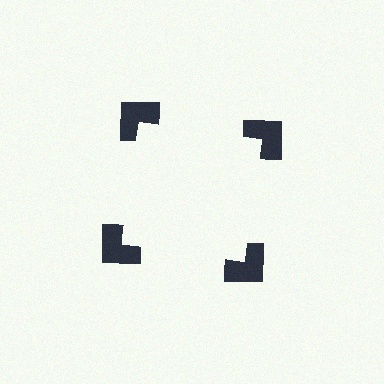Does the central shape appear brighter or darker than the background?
It typically appears slightly brighter than the background, even though no actual brightness change is drawn.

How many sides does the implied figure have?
4 sides.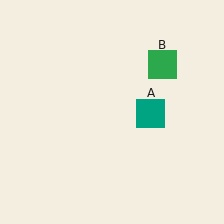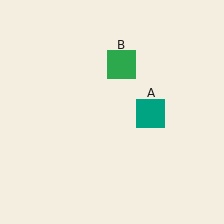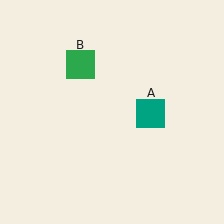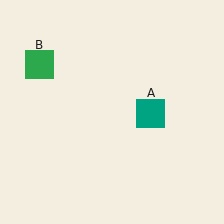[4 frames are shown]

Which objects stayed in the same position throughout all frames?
Teal square (object A) remained stationary.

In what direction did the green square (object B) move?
The green square (object B) moved left.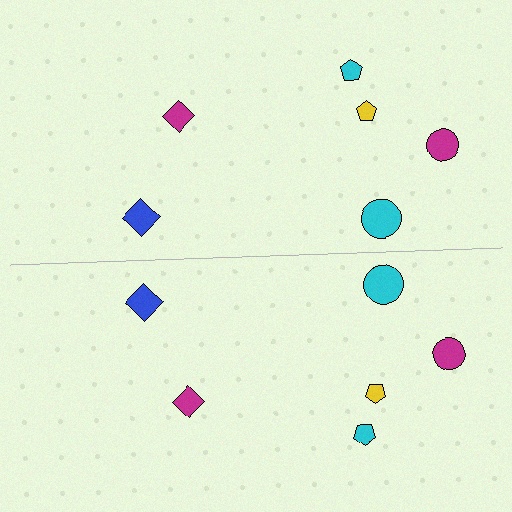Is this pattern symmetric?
Yes, this pattern has bilateral (reflection) symmetry.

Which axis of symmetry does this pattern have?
The pattern has a horizontal axis of symmetry running through the center of the image.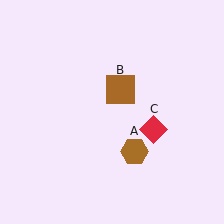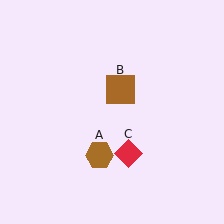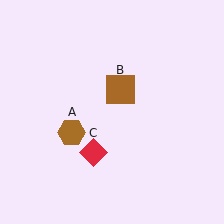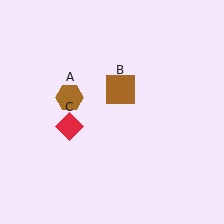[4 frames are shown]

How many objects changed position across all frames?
2 objects changed position: brown hexagon (object A), red diamond (object C).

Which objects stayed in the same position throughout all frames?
Brown square (object B) remained stationary.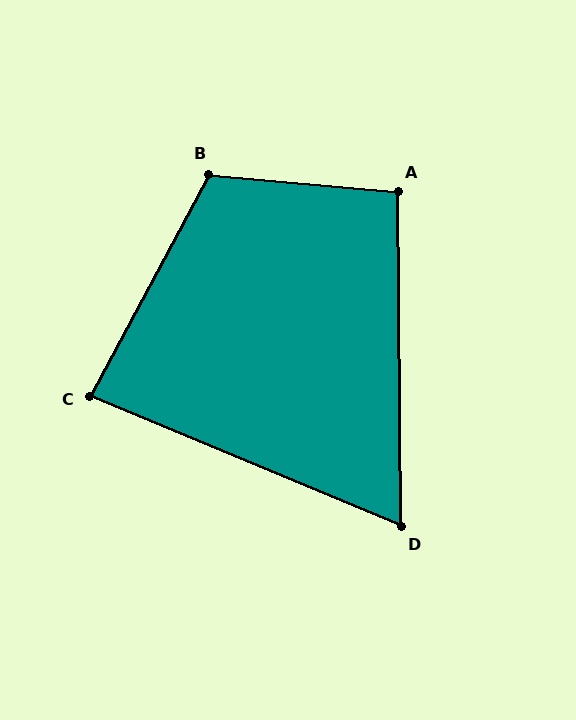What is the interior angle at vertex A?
Approximately 96 degrees (obtuse).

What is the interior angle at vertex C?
Approximately 84 degrees (acute).